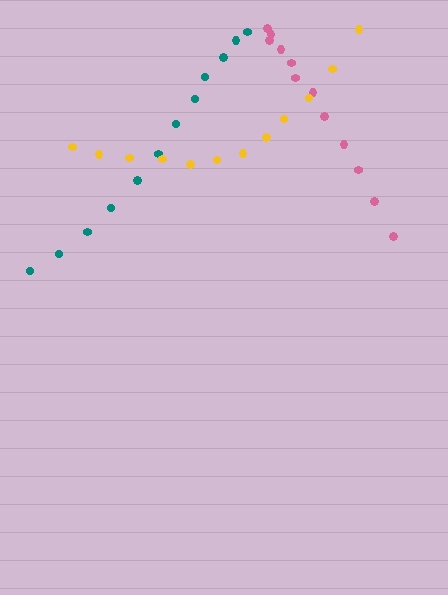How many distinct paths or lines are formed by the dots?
There are 3 distinct paths.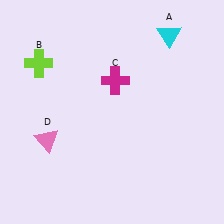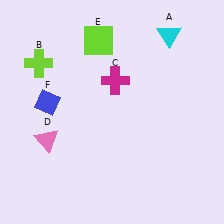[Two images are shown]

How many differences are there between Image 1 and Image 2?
There are 2 differences between the two images.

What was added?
A lime square (E), a blue diamond (F) were added in Image 2.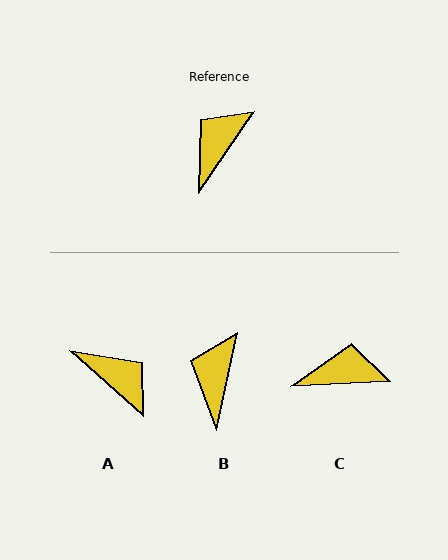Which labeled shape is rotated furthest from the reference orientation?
A, about 98 degrees away.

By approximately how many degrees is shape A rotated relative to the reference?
Approximately 98 degrees clockwise.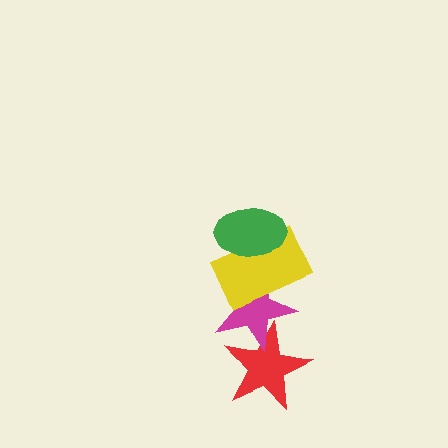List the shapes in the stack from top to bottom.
From top to bottom: the green ellipse, the yellow rectangle, the magenta star, the red star.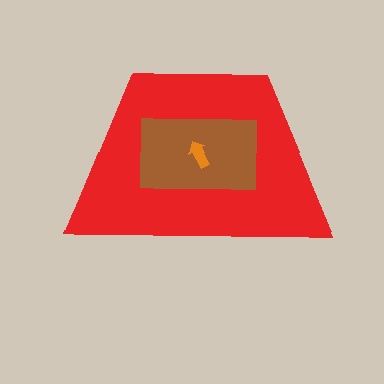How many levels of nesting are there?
3.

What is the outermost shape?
The red trapezoid.